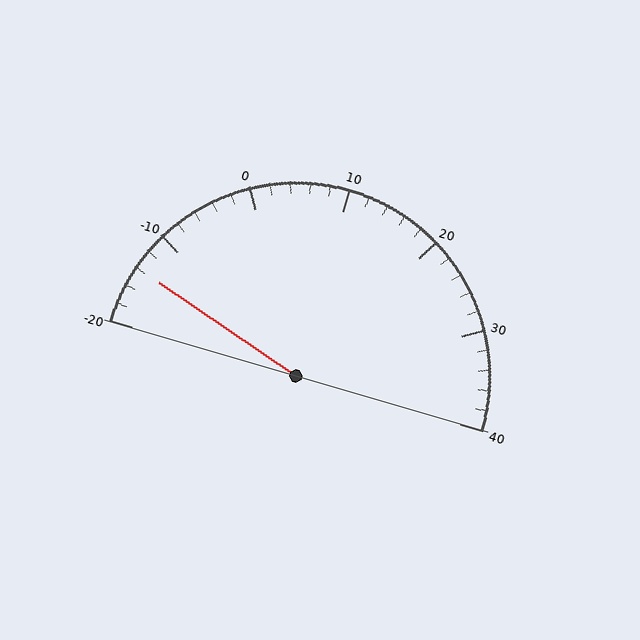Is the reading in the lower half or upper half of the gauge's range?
The reading is in the lower half of the range (-20 to 40).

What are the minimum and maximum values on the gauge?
The gauge ranges from -20 to 40.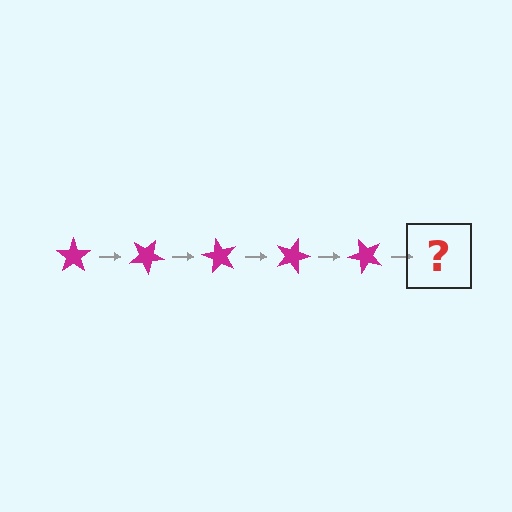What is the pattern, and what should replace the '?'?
The pattern is that the star rotates 30 degrees each step. The '?' should be a magenta star rotated 150 degrees.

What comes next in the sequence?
The next element should be a magenta star rotated 150 degrees.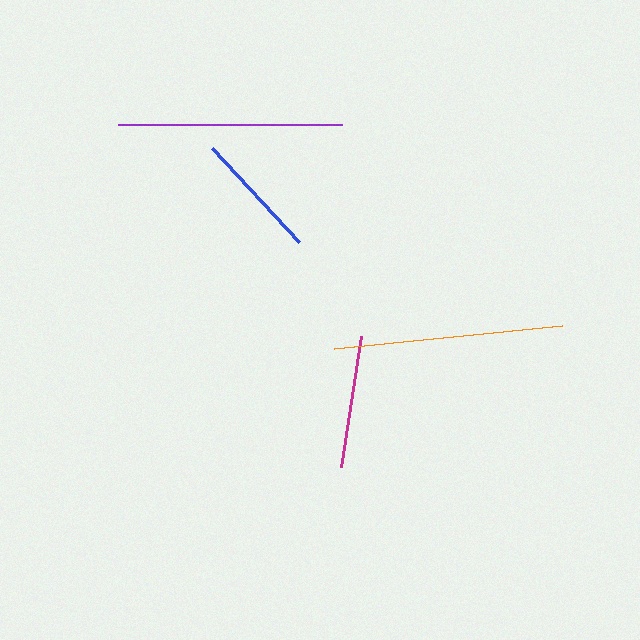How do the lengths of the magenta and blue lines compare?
The magenta and blue lines are approximately the same length.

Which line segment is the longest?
The orange line is the longest at approximately 229 pixels.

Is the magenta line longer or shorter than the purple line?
The purple line is longer than the magenta line.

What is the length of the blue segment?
The blue segment is approximately 128 pixels long.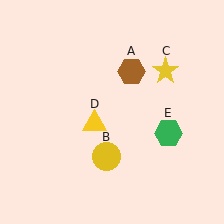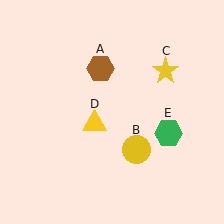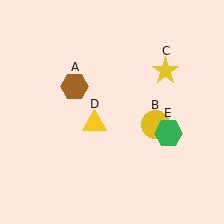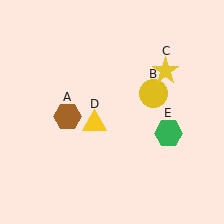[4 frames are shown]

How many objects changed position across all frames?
2 objects changed position: brown hexagon (object A), yellow circle (object B).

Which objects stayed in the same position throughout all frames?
Yellow star (object C) and yellow triangle (object D) and green hexagon (object E) remained stationary.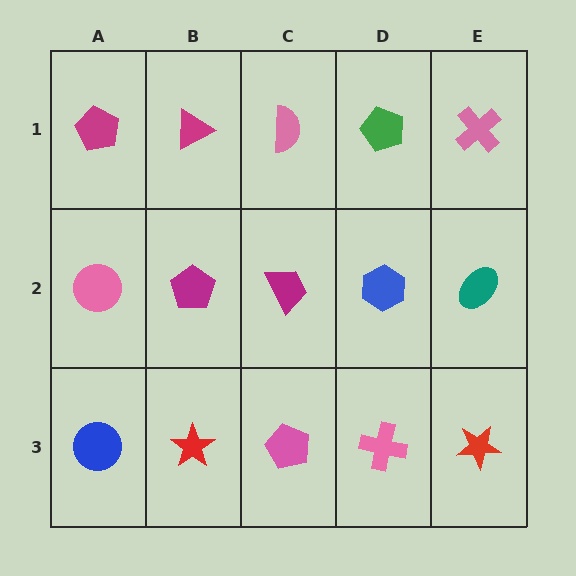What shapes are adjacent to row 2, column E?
A pink cross (row 1, column E), a red star (row 3, column E), a blue hexagon (row 2, column D).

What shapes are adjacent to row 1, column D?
A blue hexagon (row 2, column D), a pink semicircle (row 1, column C), a pink cross (row 1, column E).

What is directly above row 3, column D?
A blue hexagon.